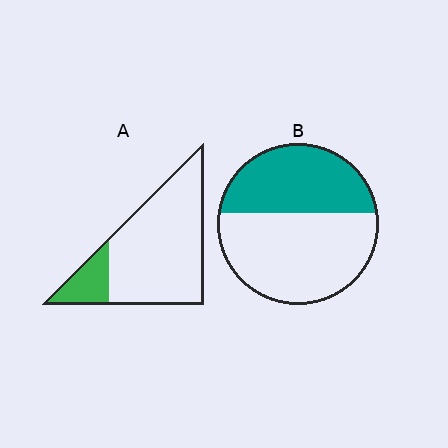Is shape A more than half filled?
No.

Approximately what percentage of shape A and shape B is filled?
A is approximately 15% and B is approximately 40%.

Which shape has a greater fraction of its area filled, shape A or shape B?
Shape B.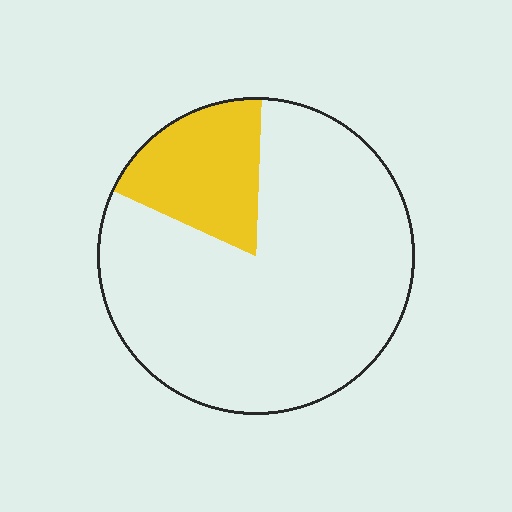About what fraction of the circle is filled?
About one fifth (1/5).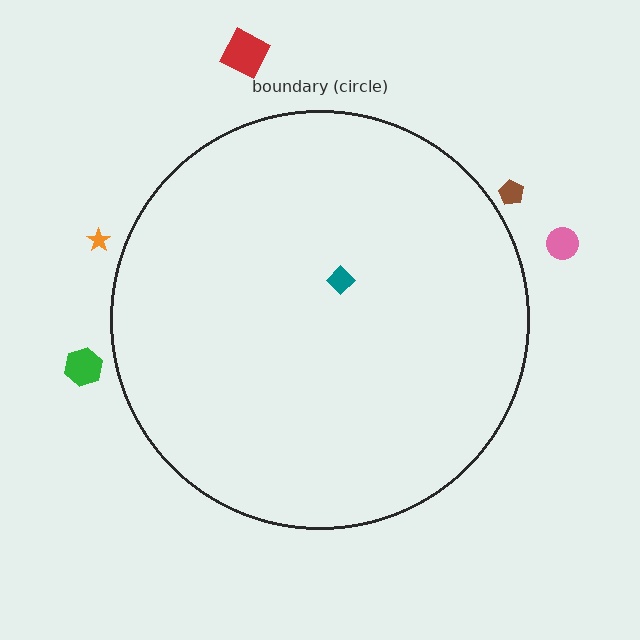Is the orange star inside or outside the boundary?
Outside.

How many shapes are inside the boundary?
1 inside, 5 outside.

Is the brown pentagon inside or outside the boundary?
Outside.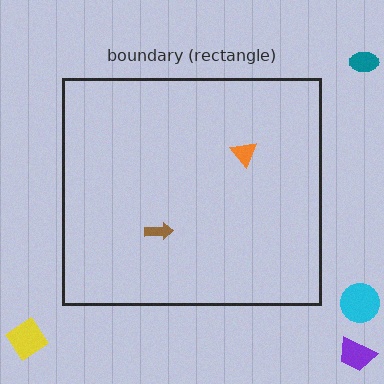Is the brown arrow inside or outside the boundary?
Inside.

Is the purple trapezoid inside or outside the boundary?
Outside.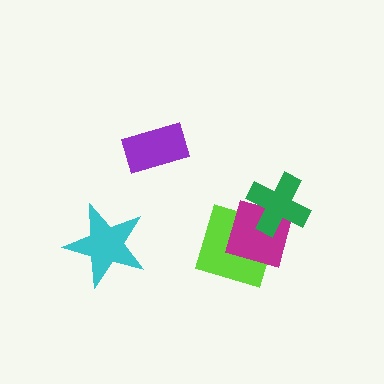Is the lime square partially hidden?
Yes, it is partially covered by another shape.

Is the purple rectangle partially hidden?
No, no other shape covers it.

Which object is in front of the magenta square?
The green cross is in front of the magenta square.